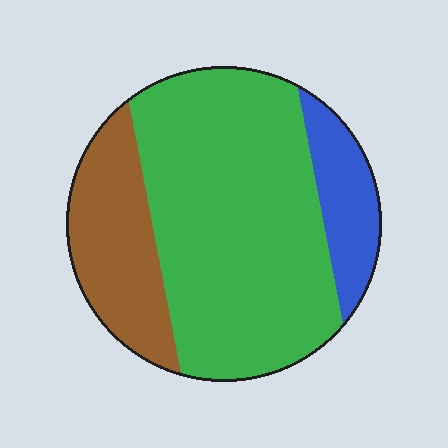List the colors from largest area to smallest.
From largest to smallest: green, brown, blue.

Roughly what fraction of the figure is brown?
Brown takes up about one quarter (1/4) of the figure.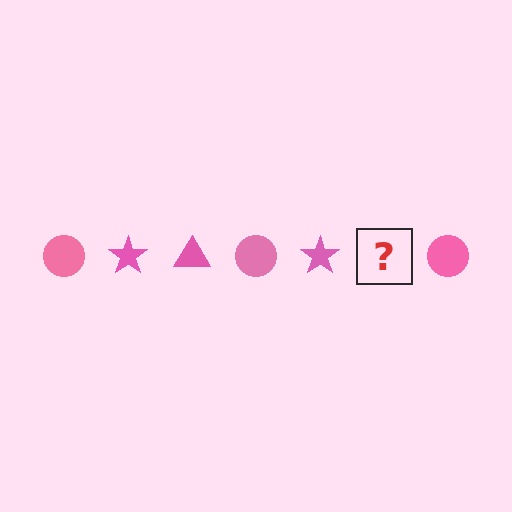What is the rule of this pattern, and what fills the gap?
The rule is that the pattern cycles through circle, star, triangle shapes in pink. The gap should be filled with a pink triangle.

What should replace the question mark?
The question mark should be replaced with a pink triangle.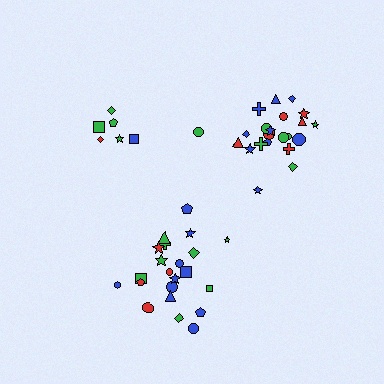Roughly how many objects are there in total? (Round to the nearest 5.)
Roughly 50 objects in total.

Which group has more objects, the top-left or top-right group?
The top-right group.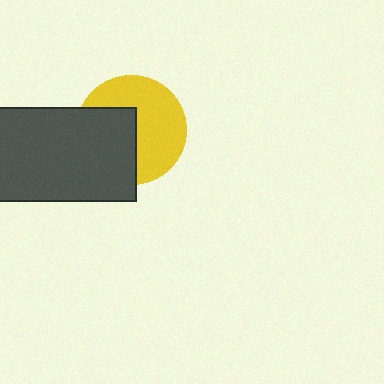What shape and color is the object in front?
The object in front is a dark gray rectangle.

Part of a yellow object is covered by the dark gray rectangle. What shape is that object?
It is a circle.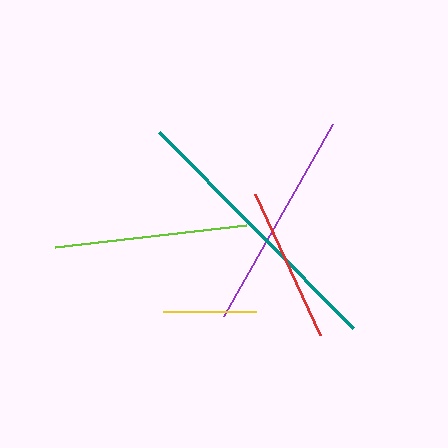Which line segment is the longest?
The teal line is the longest at approximately 276 pixels.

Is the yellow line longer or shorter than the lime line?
The lime line is longer than the yellow line.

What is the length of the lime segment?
The lime segment is approximately 192 pixels long.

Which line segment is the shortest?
The yellow line is the shortest at approximately 93 pixels.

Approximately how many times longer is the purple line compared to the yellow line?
The purple line is approximately 2.4 times the length of the yellow line.